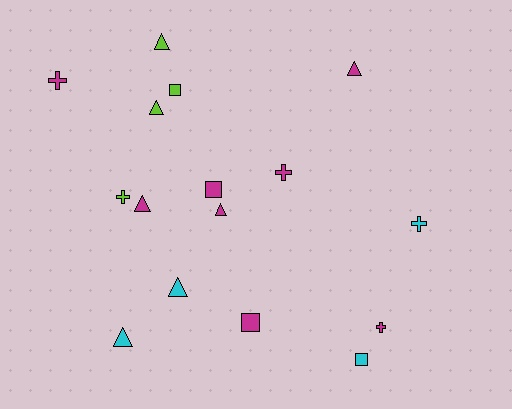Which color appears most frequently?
Magenta, with 8 objects.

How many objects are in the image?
There are 16 objects.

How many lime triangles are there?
There are 2 lime triangles.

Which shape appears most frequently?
Triangle, with 7 objects.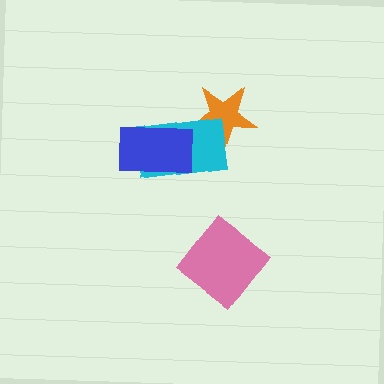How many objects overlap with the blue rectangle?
1 object overlaps with the blue rectangle.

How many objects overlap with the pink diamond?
0 objects overlap with the pink diamond.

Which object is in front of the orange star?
The cyan rectangle is in front of the orange star.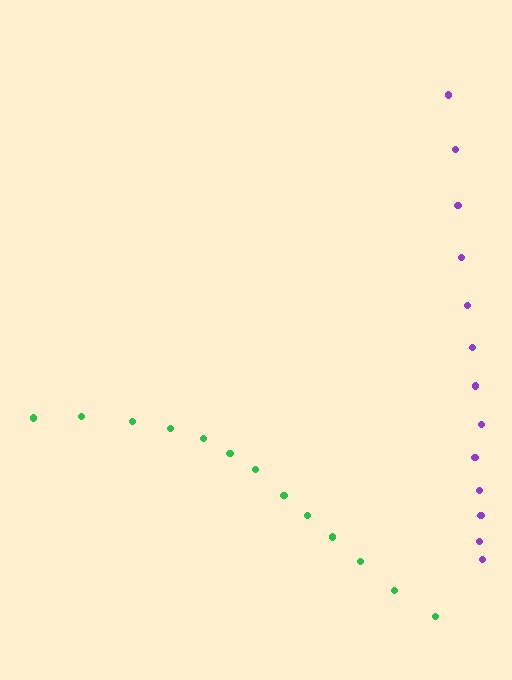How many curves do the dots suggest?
There are 2 distinct paths.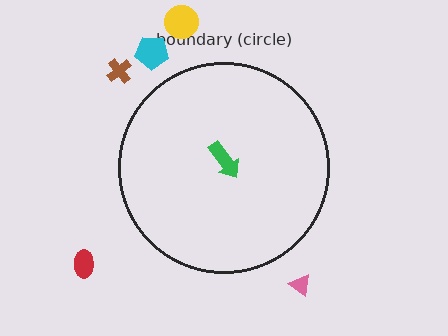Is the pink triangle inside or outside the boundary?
Outside.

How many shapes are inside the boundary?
1 inside, 5 outside.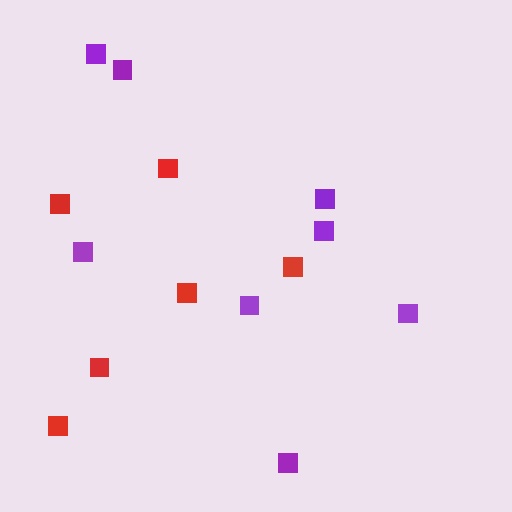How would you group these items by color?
There are 2 groups: one group of red squares (6) and one group of purple squares (8).